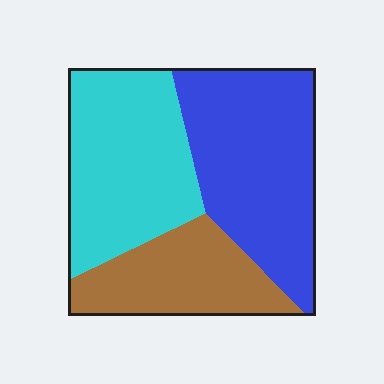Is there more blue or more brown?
Blue.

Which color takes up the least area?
Brown, at roughly 25%.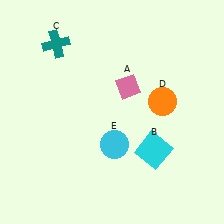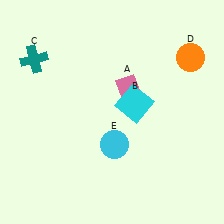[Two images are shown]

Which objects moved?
The objects that moved are: the cyan square (B), the teal cross (C), the orange circle (D).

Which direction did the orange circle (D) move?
The orange circle (D) moved up.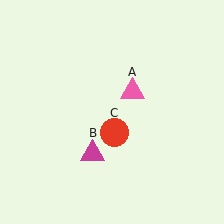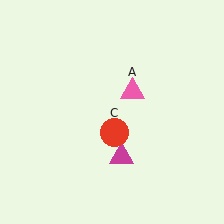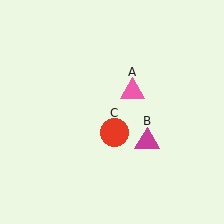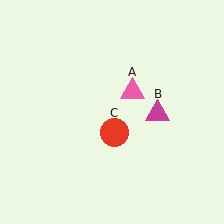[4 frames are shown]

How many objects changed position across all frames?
1 object changed position: magenta triangle (object B).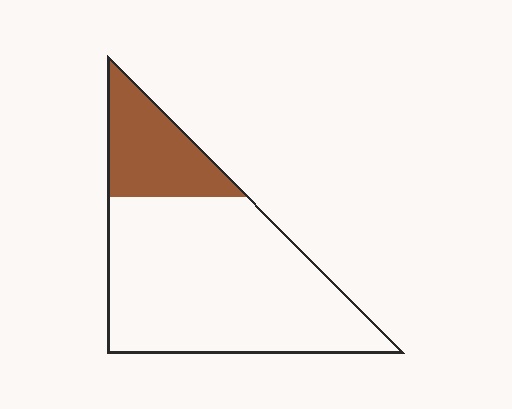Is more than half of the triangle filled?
No.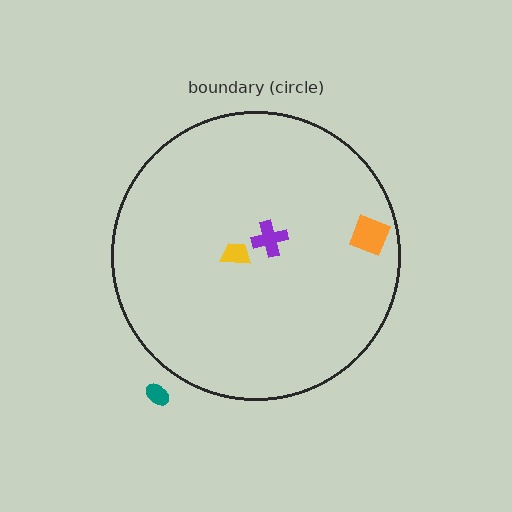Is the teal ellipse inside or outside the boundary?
Outside.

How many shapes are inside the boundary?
3 inside, 1 outside.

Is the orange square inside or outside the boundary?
Inside.